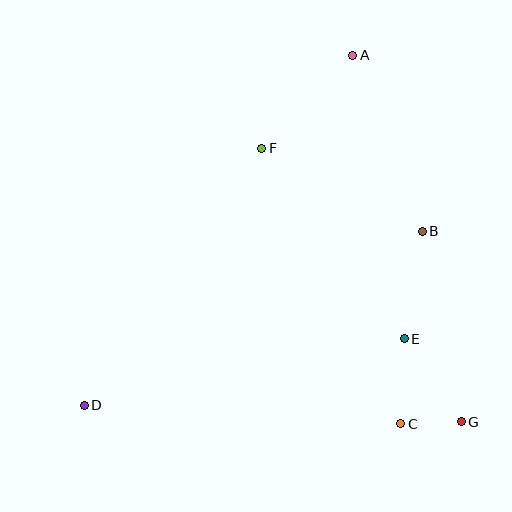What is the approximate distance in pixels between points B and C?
The distance between B and C is approximately 194 pixels.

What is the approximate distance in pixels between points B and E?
The distance between B and E is approximately 109 pixels.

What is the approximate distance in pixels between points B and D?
The distance between B and D is approximately 380 pixels.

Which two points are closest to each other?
Points C and G are closest to each other.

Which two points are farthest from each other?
Points A and D are farthest from each other.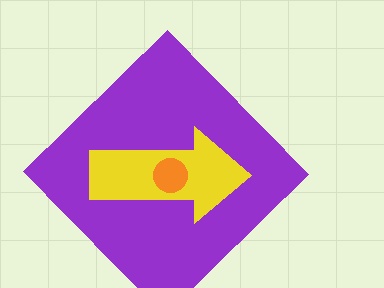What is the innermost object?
The orange circle.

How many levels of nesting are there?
3.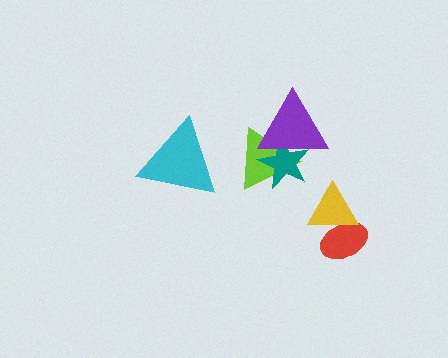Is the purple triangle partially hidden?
No, no other shape covers it.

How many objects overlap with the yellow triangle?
1 object overlaps with the yellow triangle.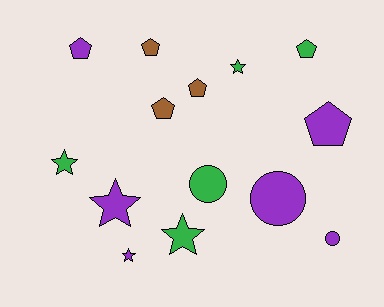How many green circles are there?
There is 1 green circle.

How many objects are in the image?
There are 14 objects.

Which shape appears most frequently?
Pentagon, with 6 objects.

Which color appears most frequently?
Purple, with 6 objects.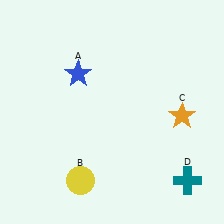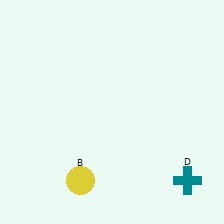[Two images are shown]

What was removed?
The blue star (A), the orange star (C) were removed in Image 2.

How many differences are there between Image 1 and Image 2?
There are 2 differences between the two images.